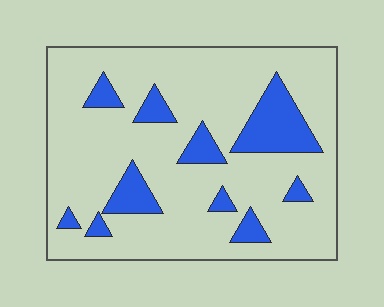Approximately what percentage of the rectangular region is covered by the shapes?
Approximately 20%.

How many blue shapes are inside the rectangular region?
10.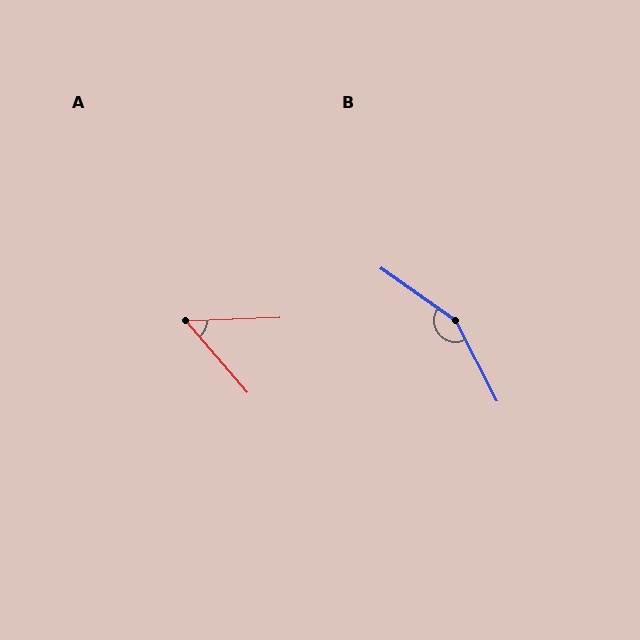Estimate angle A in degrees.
Approximately 51 degrees.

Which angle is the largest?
B, at approximately 153 degrees.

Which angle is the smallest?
A, at approximately 51 degrees.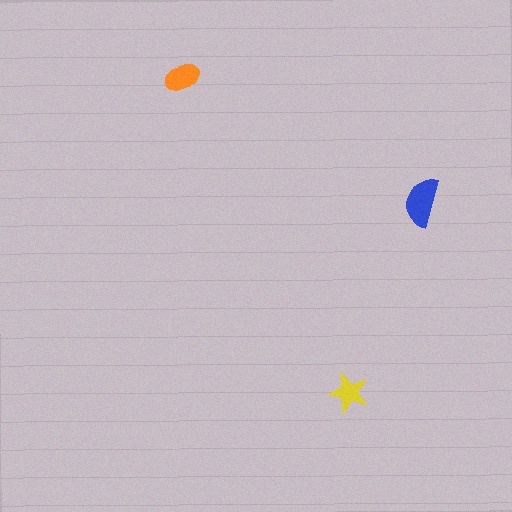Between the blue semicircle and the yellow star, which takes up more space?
The blue semicircle.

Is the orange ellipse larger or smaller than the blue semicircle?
Smaller.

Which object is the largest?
The blue semicircle.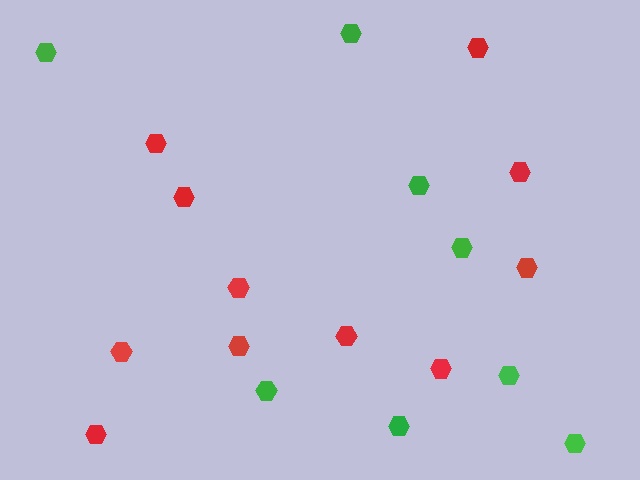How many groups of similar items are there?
There are 2 groups: one group of red hexagons (11) and one group of green hexagons (8).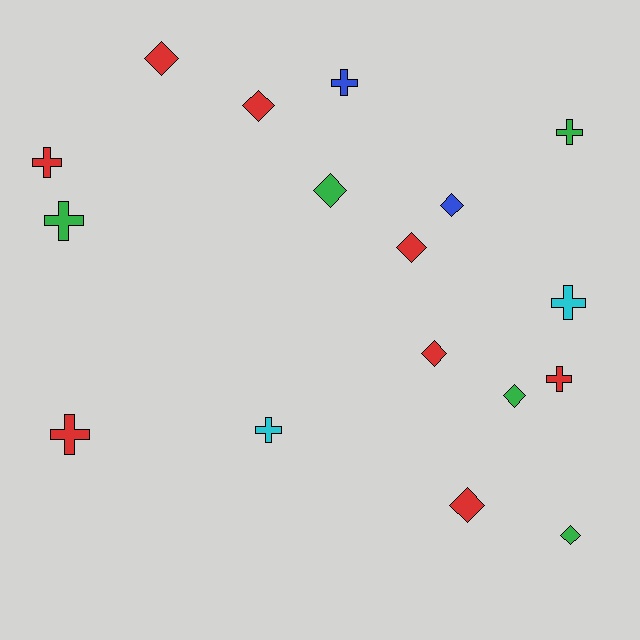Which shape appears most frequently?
Diamond, with 9 objects.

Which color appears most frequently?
Red, with 8 objects.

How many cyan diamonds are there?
There are no cyan diamonds.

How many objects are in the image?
There are 17 objects.